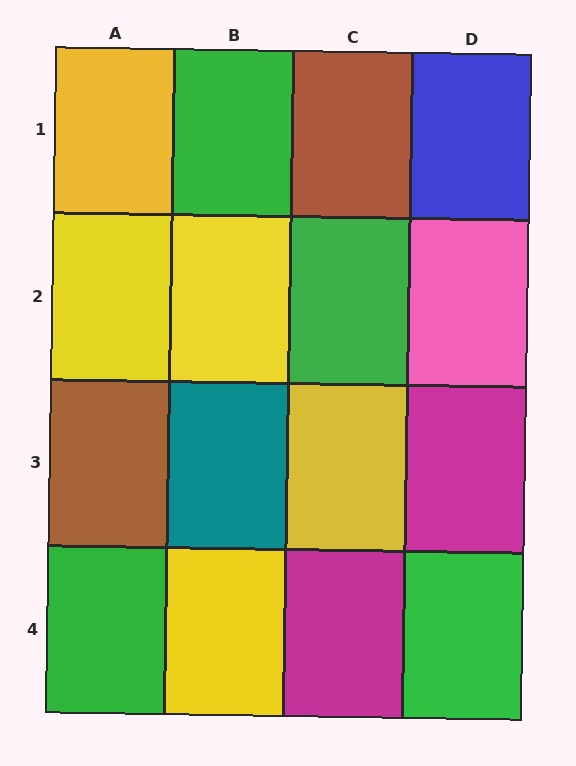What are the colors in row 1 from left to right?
Yellow, green, brown, blue.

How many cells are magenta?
2 cells are magenta.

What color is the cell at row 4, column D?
Green.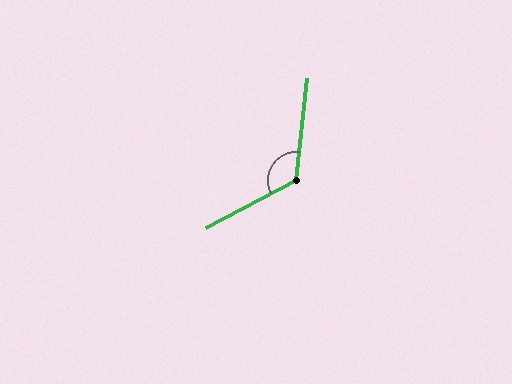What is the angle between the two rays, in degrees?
Approximately 123 degrees.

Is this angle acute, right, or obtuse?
It is obtuse.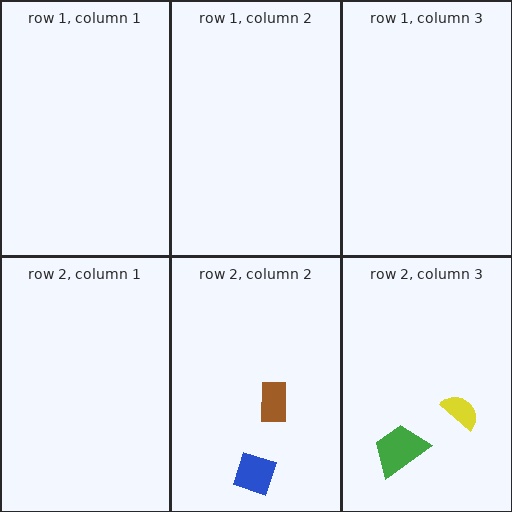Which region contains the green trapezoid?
The row 2, column 3 region.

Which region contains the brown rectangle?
The row 2, column 2 region.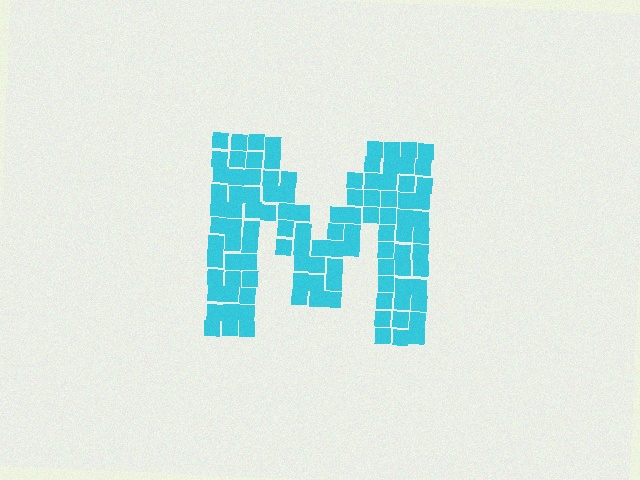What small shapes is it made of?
It is made of small squares.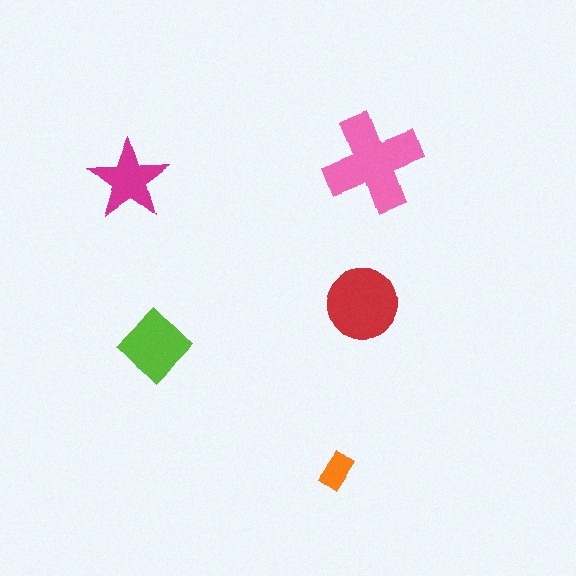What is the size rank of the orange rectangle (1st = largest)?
5th.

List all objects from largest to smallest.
The pink cross, the red circle, the lime diamond, the magenta star, the orange rectangle.